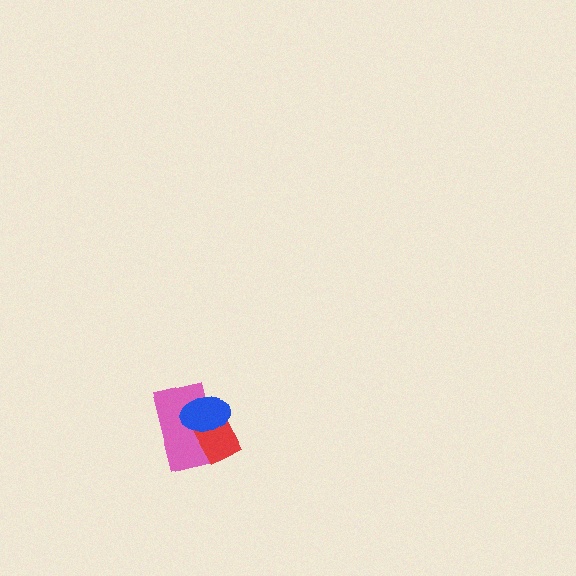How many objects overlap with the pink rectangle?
2 objects overlap with the pink rectangle.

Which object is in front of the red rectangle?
The blue ellipse is in front of the red rectangle.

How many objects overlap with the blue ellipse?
2 objects overlap with the blue ellipse.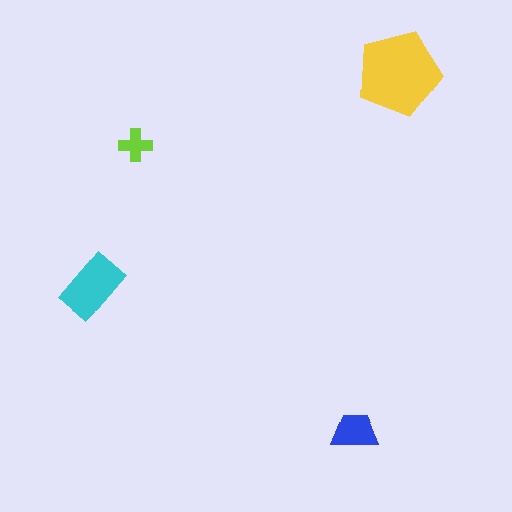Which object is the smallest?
The lime cross.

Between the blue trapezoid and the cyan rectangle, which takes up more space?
The cyan rectangle.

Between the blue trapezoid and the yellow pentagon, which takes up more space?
The yellow pentagon.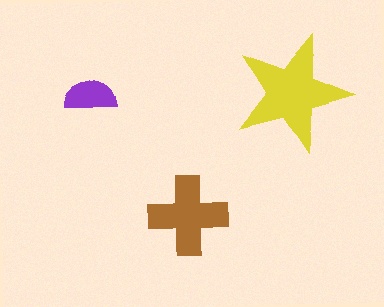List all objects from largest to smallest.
The yellow star, the brown cross, the purple semicircle.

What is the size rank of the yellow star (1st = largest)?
1st.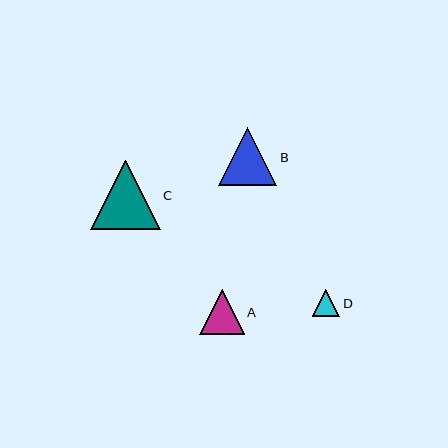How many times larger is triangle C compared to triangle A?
Triangle C is approximately 1.6 times the size of triangle A.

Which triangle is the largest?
Triangle C is the largest with a size of approximately 69 pixels.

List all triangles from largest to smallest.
From largest to smallest: C, B, A, D.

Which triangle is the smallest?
Triangle D is the smallest with a size of approximately 27 pixels.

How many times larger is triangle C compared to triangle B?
Triangle C is approximately 1.2 times the size of triangle B.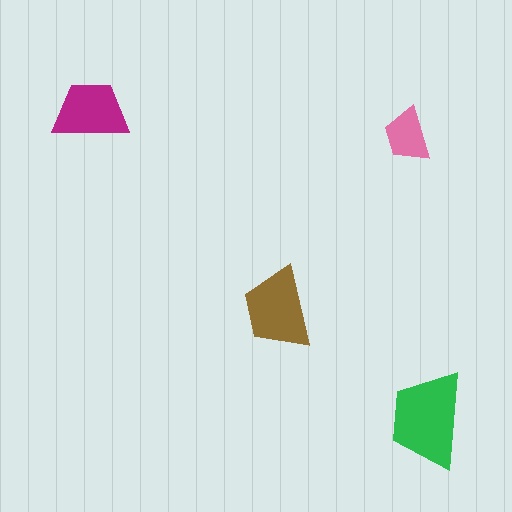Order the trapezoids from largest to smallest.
the green one, the brown one, the magenta one, the pink one.